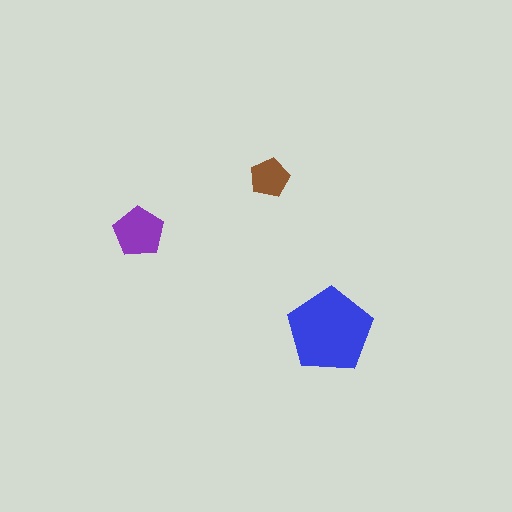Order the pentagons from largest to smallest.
the blue one, the purple one, the brown one.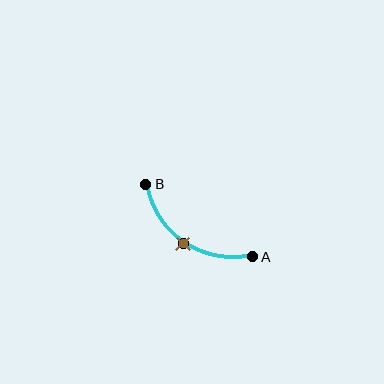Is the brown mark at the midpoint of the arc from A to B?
Yes. The brown mark lies on the arc at equal arc-length from both A and B — it is the arc midpoint.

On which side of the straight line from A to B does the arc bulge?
The arc bulges below and to the left of the straight line connecting A and B.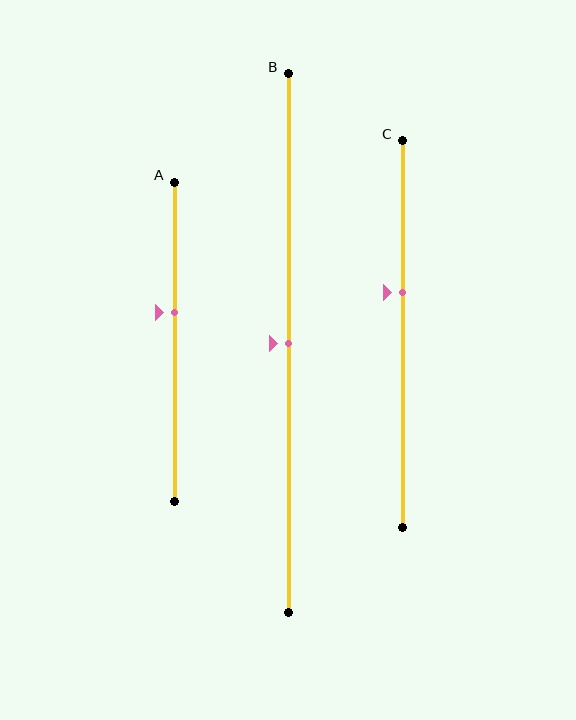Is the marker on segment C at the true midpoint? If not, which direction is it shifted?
No, the marker on segment C is shifted upward by about 11% of the segment length.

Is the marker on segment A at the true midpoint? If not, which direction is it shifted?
No, the marker on segment A is shifted upward by about 9% of the segment length.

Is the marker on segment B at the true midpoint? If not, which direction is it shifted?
Yes, the marker on segment B is at the true midpoint.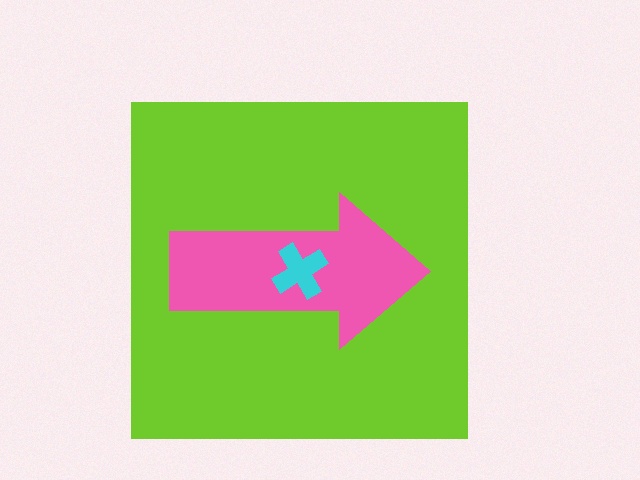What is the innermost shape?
The cyan cross.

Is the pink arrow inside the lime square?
Yes.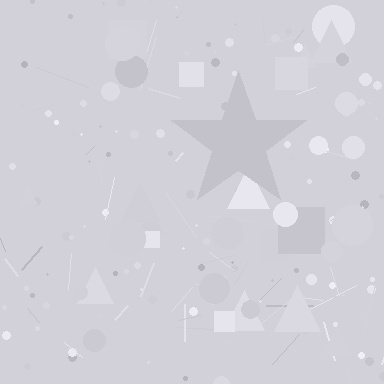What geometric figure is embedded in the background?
A star is embedded in the background.